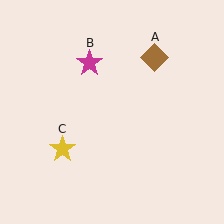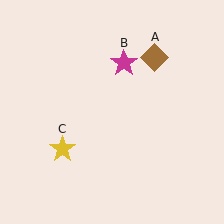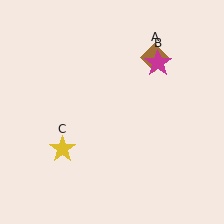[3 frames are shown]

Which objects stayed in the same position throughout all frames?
Brown diamond (object A) and yellow star (object C) remained stationary.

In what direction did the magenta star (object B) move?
The magenta star (object B) moved right.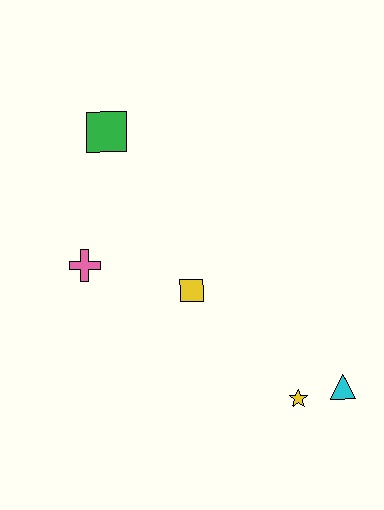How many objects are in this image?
There are 5 objects.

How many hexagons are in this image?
There are no hexagons.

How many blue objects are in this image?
There are no blue objects.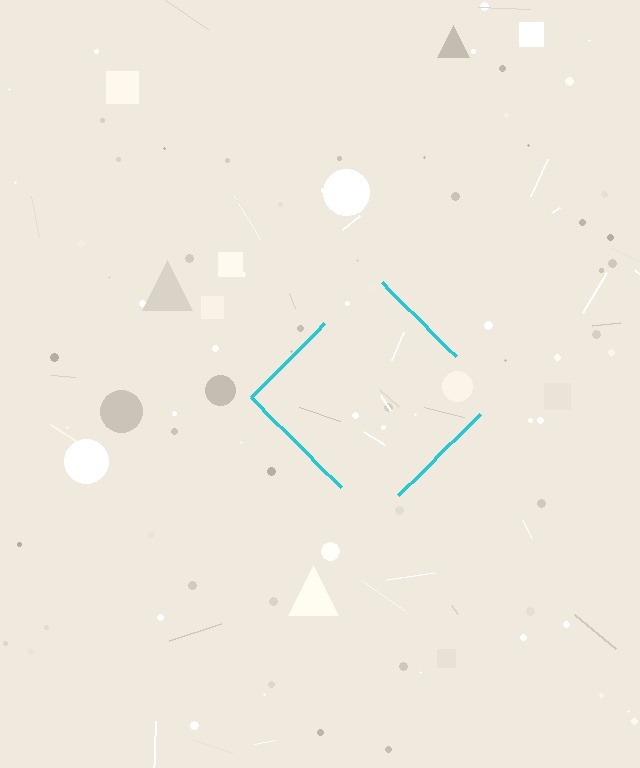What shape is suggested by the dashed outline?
The dashed outline suggests a diamond.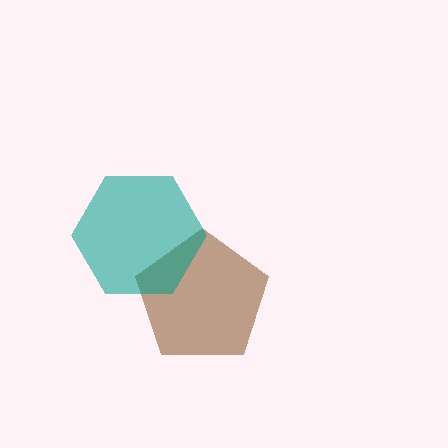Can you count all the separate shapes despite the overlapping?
Yes, there are 2 separate shapes.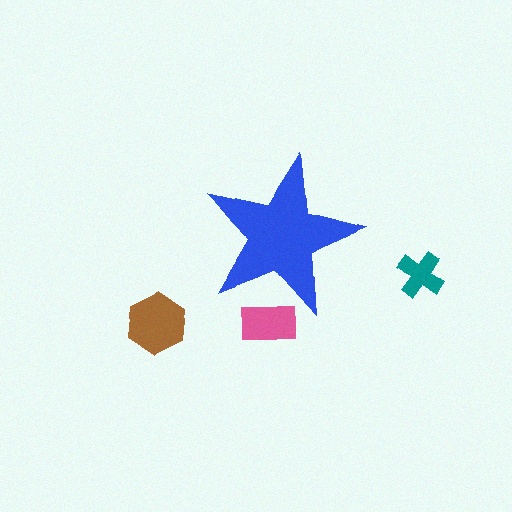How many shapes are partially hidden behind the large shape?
1 shape is partially hidden.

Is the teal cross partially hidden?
No, the teal cross is fully visible.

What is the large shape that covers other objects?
A blue star.